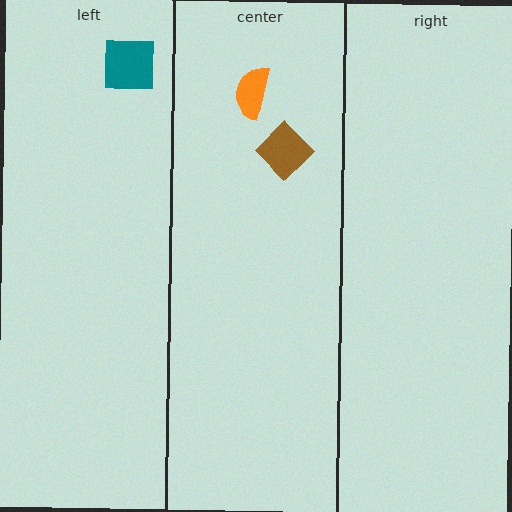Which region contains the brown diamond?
The center region.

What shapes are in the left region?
The teal square.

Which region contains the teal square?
The left region.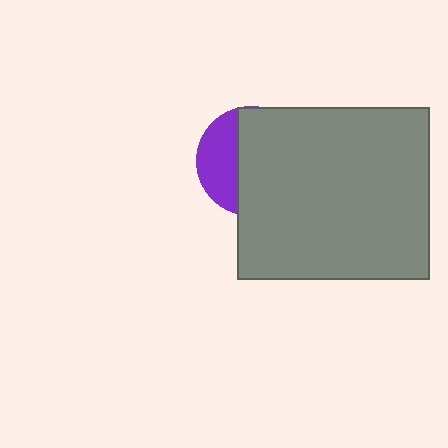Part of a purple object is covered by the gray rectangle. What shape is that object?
It is a circle.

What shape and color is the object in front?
The object in front is a gray rectangle.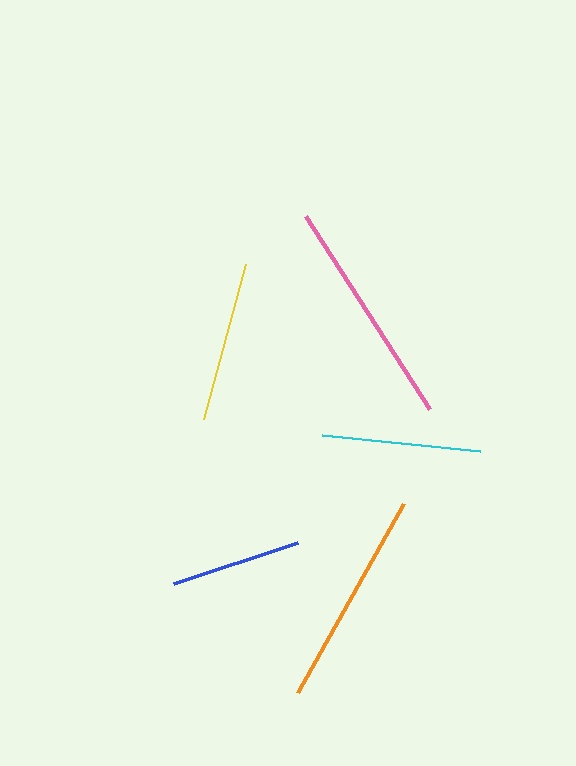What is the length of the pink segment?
The pink segment is approximately 230 pixels long.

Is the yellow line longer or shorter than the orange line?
The orange line is longer than the yellow line.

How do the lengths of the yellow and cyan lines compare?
The yellow and cyan lines are approximately the same length.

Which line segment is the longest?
The pink line is the longest at approximately 230 pixels.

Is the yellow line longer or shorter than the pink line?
The pink line is longer than the yellow line.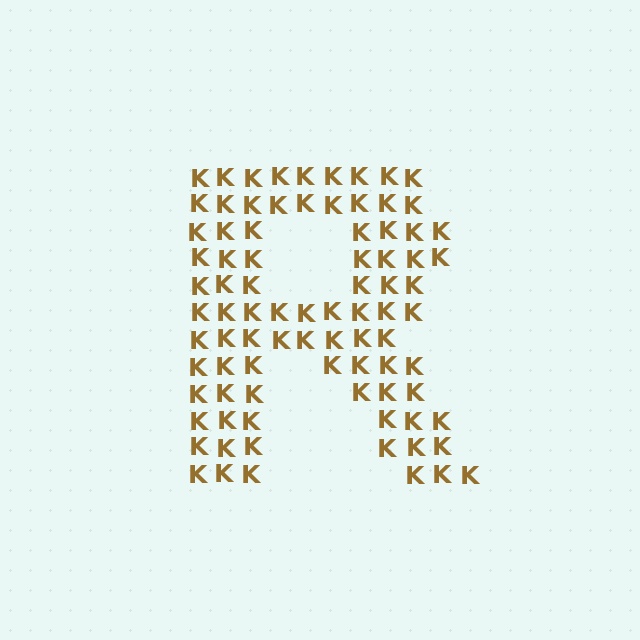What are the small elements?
The small elements are letter K's.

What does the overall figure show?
The overall figure shows the letter R.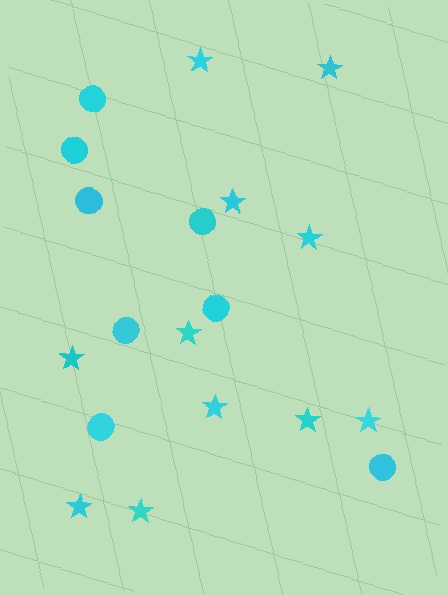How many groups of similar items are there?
There are 2 groups: one group of circles (8) and one group of stars (11).